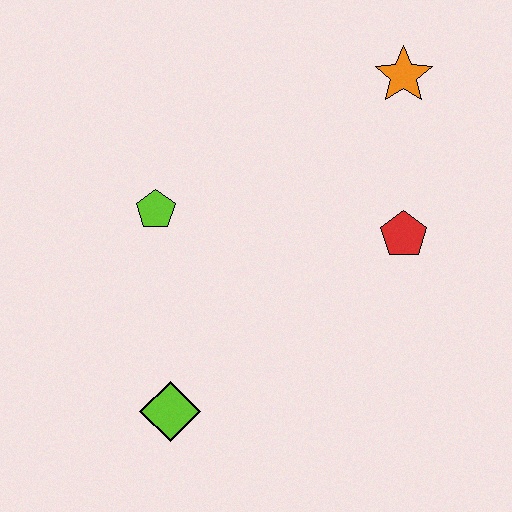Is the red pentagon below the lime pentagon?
Yes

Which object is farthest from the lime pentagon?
The orange star is farthest from the lime pentagon.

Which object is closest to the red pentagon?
The orange star is closest to the red pentagon.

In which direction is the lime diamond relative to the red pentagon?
The lime diamond is to the left of the red pentagon.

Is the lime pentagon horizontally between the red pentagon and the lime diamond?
No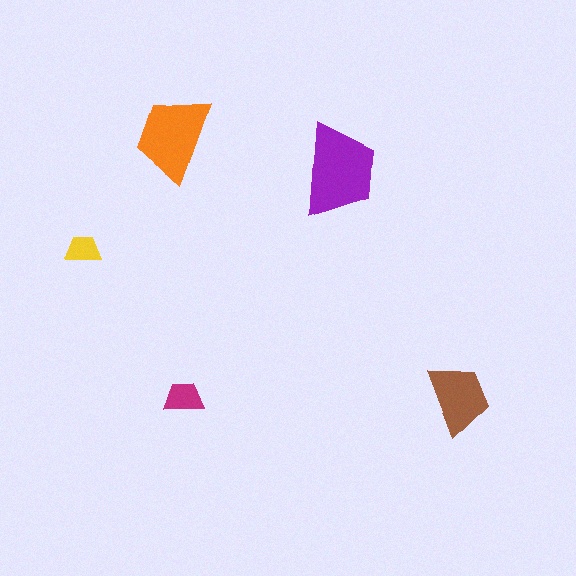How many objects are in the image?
There are 5 objects in the image.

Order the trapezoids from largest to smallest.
the purple one, the orange one, the brown one, the magenta one, the yellow one.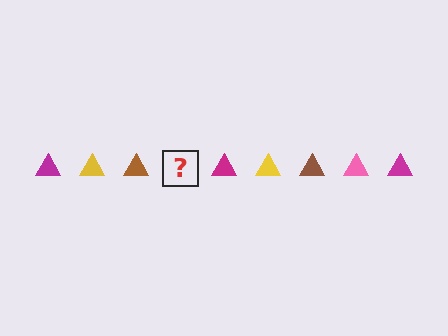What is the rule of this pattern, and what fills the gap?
The rule is that the pattern cycles through magenta, yellow, brown, pink triangles. The gap should be filled with a pink triangle.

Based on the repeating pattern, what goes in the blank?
The blank should be a pink triangle.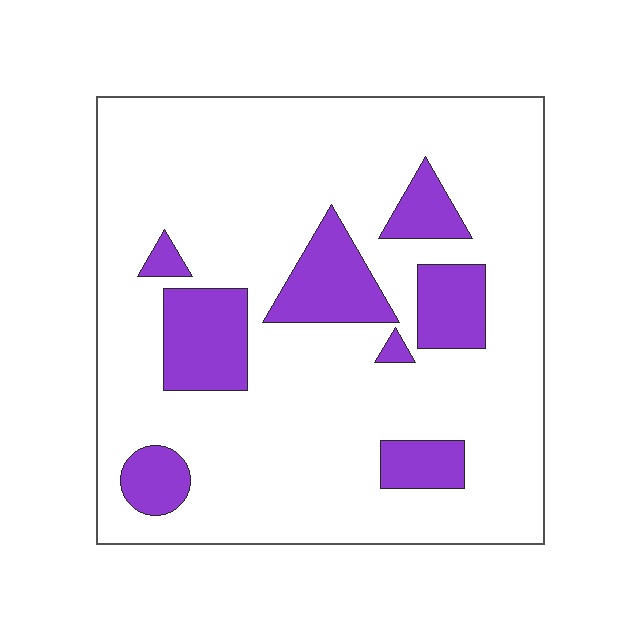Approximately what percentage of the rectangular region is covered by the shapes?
Approximately 20%.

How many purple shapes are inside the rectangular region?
8.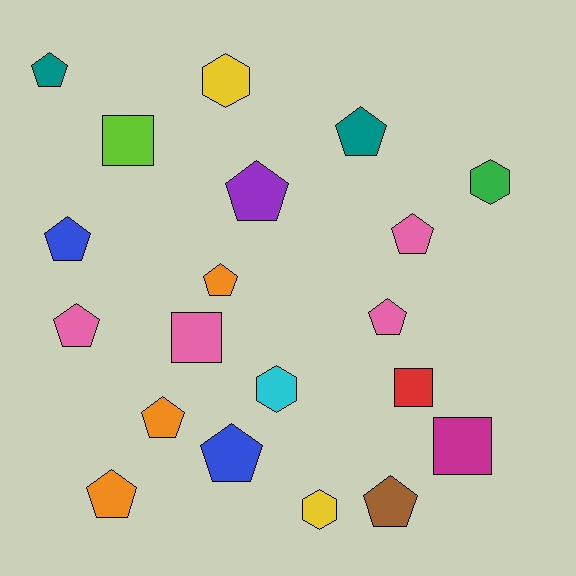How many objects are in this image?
There are 20 objects.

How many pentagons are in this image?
There are 12 pentagons.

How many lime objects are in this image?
There is 1 lime object.